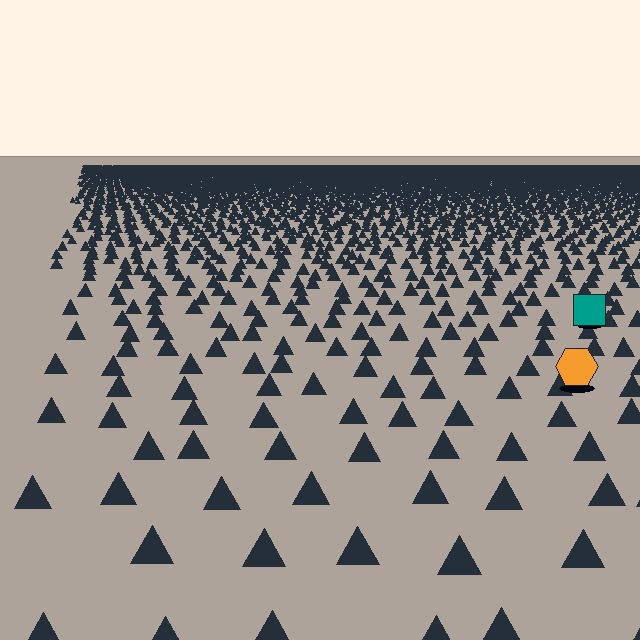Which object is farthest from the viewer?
The teal square is farthest from the viewer. It appears smaller and the ground texture around it is denser.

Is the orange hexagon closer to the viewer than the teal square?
Yes. The orange hexagon is closer — you can tell from the texture gradient: the ground texture is coarser near it.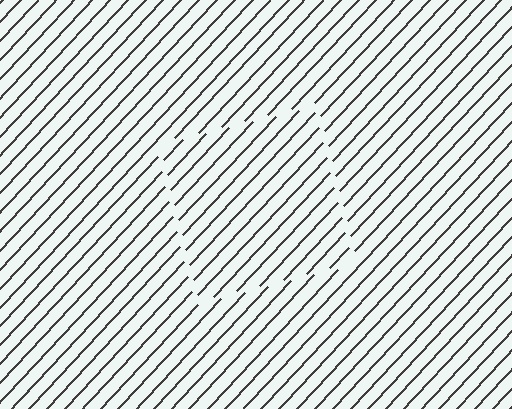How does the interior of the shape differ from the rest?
The interior of the shape contains the same grating, shifted by half a period — the contour is defined by the phase discontinuity where line-ends from the inner and outer gratings abut.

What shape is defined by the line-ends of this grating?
An illusory square. The interior of the shape contains the same grating, shifted by half a period — the contour is defined by the phase discontinuity where line-ends from the inner and outer gratings abut.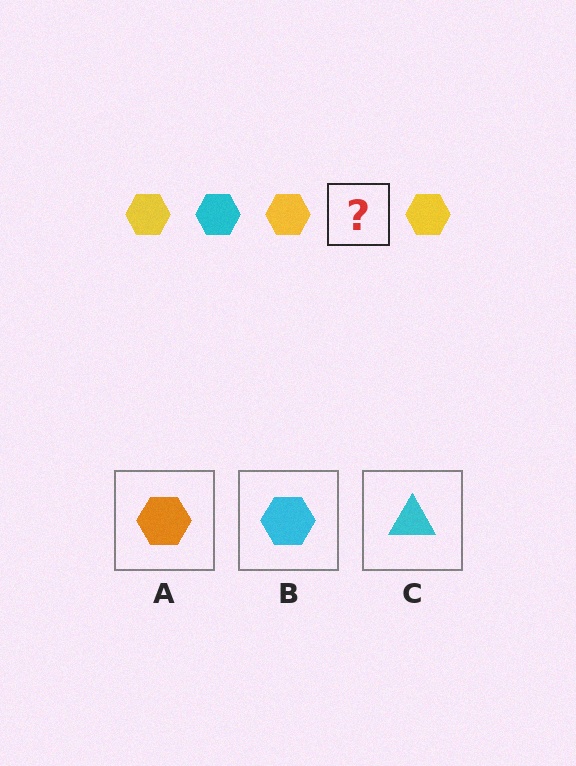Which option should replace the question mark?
Option B.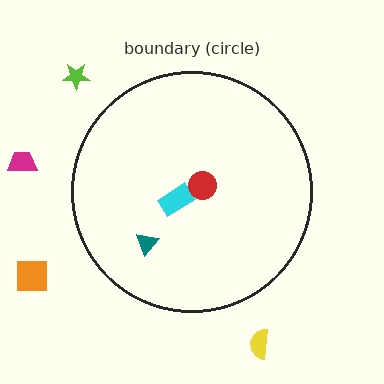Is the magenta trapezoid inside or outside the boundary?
Outside.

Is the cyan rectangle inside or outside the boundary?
Inside.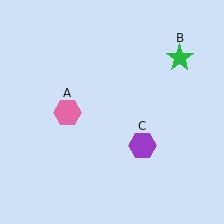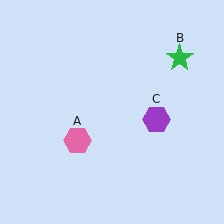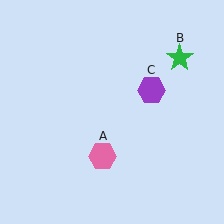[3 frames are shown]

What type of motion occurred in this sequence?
The pink hexagon (object A), purple hexagon (object C) rotated counterclockwise around the center of the scene.